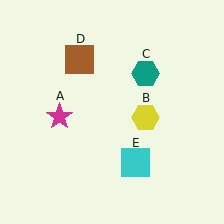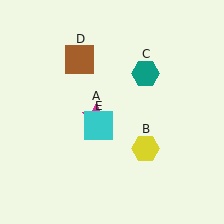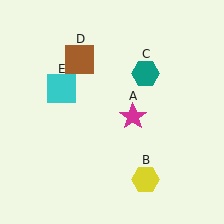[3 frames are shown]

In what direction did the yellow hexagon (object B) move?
The yellow hexagon (object B) moved down.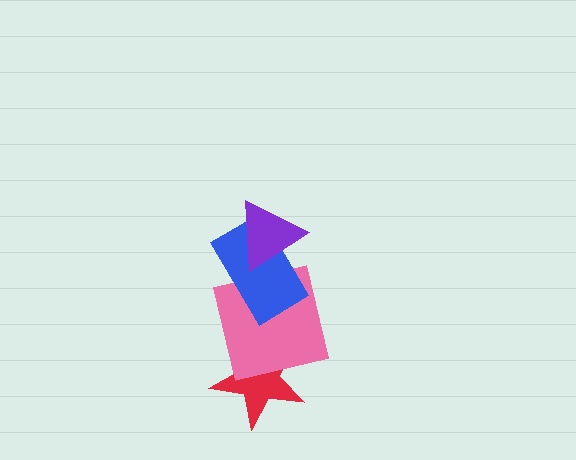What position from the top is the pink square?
The pink square is 3rd from the top.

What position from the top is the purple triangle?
The purple triangle is 1st from the top.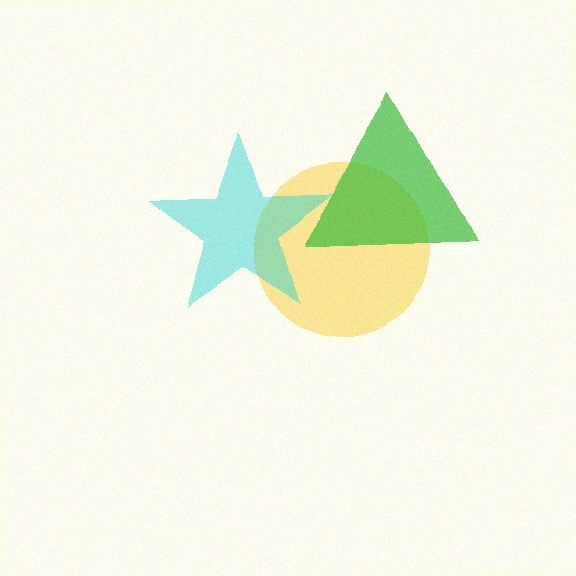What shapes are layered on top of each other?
The layered shapes are: a yellow circle, a green triangle, a cyan star.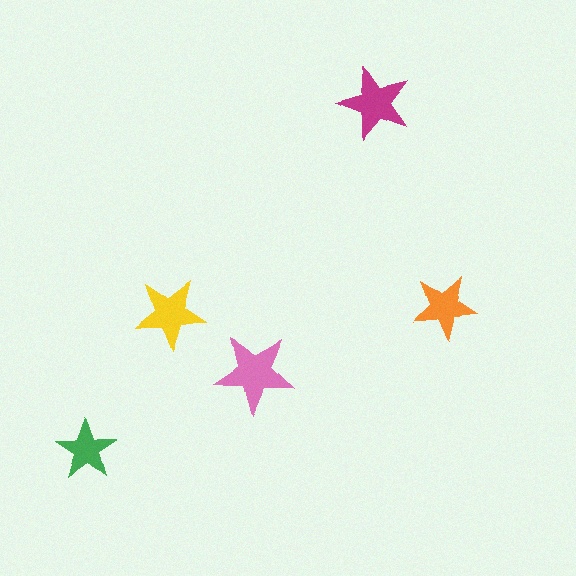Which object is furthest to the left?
The green star is leftmost.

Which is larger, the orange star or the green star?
The orange one.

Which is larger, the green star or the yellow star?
The yellow one.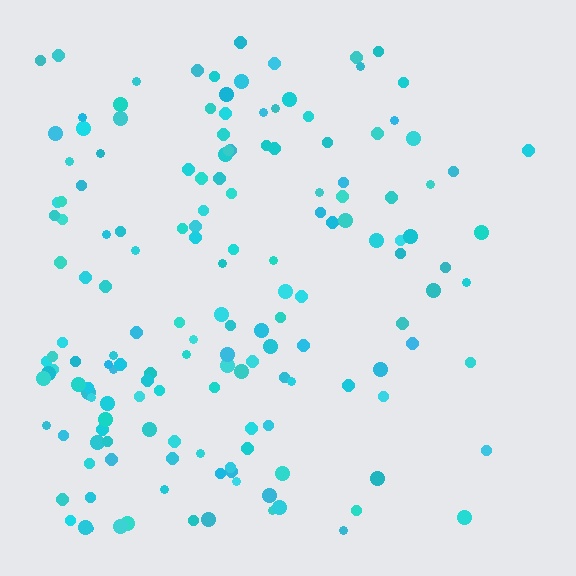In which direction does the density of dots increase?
From right to left, with the left side densest.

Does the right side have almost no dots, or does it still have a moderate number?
Still a moderate number, just noticeably fewer than the left.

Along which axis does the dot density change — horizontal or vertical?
Horizontal.